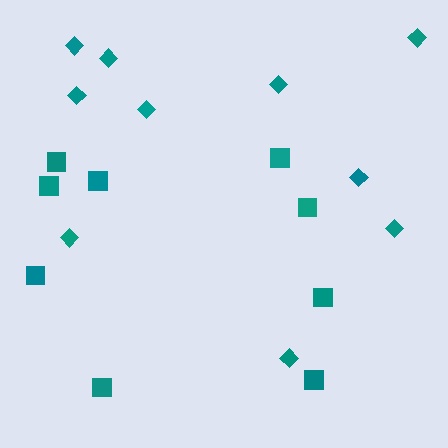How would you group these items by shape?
There are 2 groups: one group of squares (9) and one group of diamonds (10).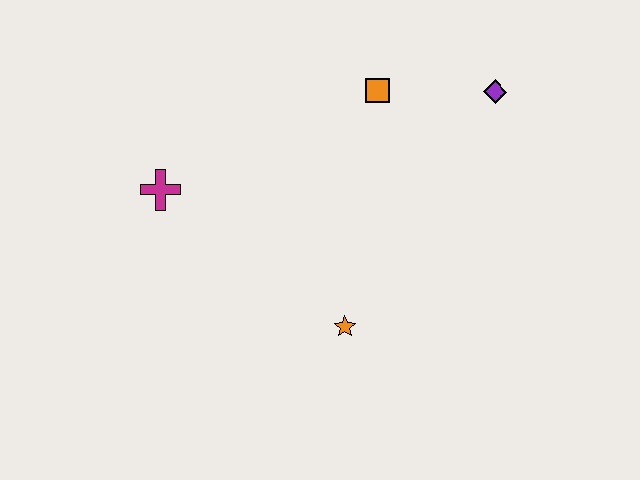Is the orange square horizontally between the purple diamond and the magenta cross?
Yes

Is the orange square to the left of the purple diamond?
Yes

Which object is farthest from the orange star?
The purple diamond is farthest from the orange star.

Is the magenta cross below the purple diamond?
Yes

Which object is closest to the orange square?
The purple diamond is closest to the orange square.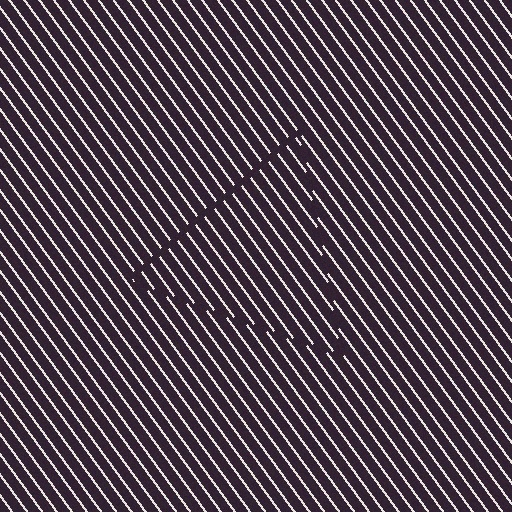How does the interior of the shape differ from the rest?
The interior of the shape contains the same grating, shifted by half a period — the contour is defined by the phase discontinuity where line-ends from the inner and outer gratings abut.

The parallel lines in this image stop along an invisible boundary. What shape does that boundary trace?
An illusory triangle. The interior of the shape contains the same grating, shifted by half a period — the contour is defined by the phase discontinuity where line-ends from the inner and outer gratings abut.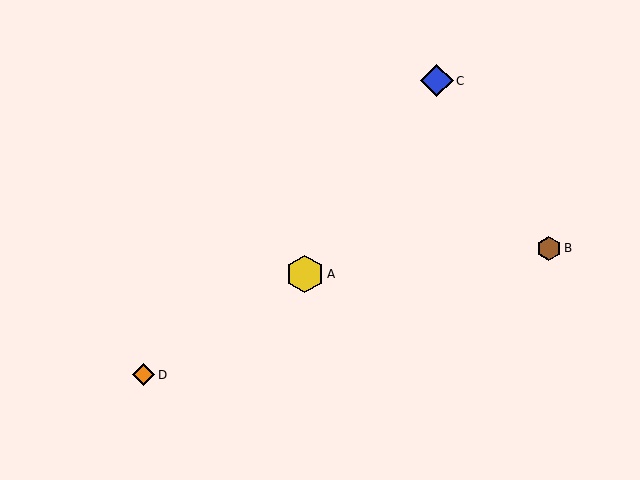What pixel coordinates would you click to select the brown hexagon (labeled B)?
Click at (549, 248) to select the brown hexagon B.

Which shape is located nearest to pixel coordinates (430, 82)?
The blue diamond (labeled C) at (437, 81) is nearest to that location.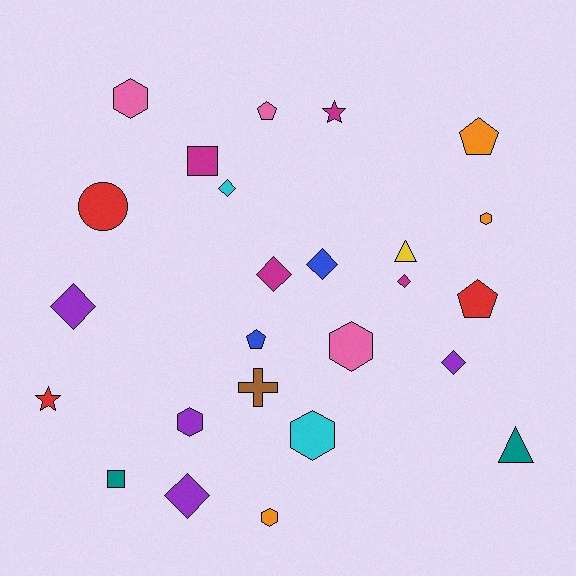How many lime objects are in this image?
There are no lime objects.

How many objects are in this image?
There are 25 objects.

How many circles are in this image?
There is 1 circle.